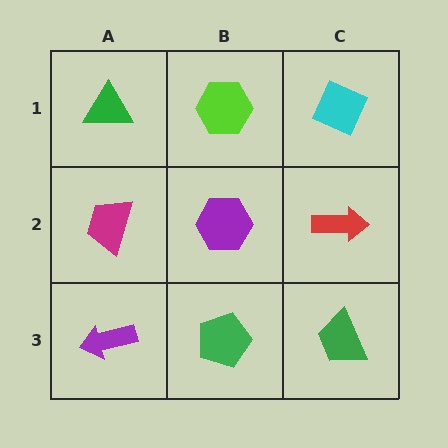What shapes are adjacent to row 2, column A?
A green triangle (row 1, column A), a purple arrow (row 3, column A), a purple hexagon (row 2, column B).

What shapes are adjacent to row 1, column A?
A magenta trapezoid (row 2, column A), a lime hexagon (row 1, column B).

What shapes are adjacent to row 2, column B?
A lime hexagon (row 1, column B), a green pentagon (row 3, column B), a magenta trapezoid (row 2, column A), a red arrow (row 2, column C).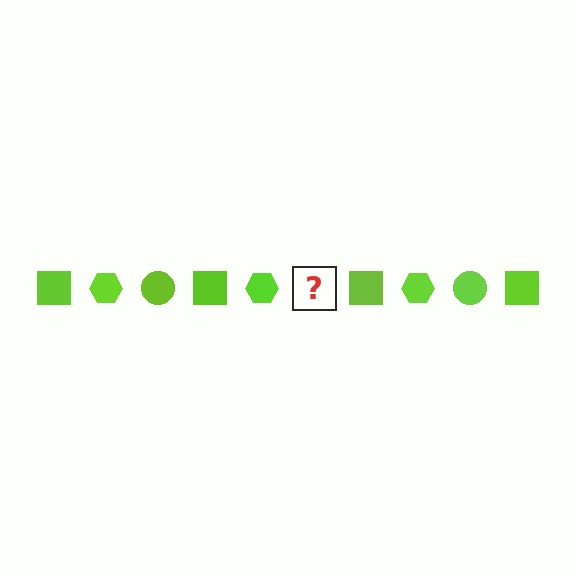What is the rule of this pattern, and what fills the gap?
The rule is that the pattern cycles through square, hexagon, circle shapes in lime. The gap should be filled with a lime circle.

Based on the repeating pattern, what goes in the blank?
The blank should be a lime circle.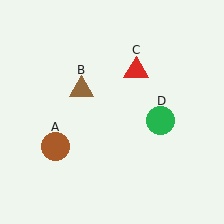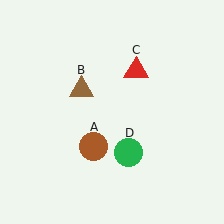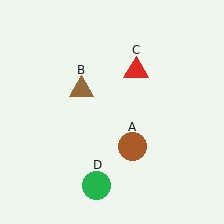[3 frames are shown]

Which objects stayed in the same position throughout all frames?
Brown triangle (object B) and red triangle (object C) remained stationary.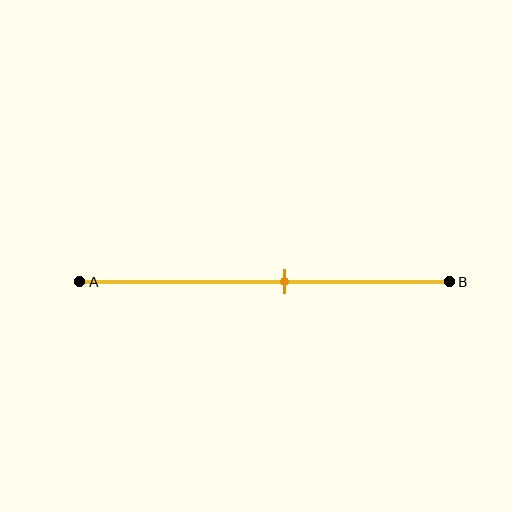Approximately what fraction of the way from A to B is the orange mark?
The orange mark is approximately 55% of the way from A to B.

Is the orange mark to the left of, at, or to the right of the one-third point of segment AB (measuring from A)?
The orange mark is to the right of the one-third point of segment AB.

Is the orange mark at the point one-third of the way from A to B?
No, the mark is at about 55% from A, not at the 33% one-third point.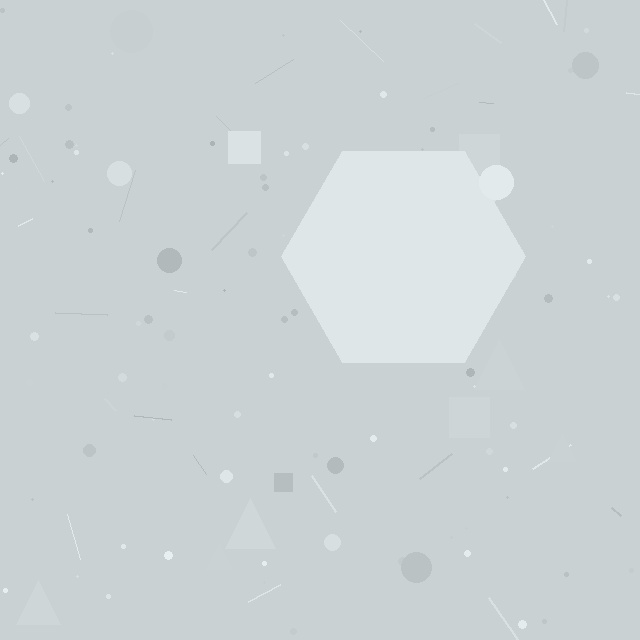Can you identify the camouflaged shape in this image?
The camouflaged shape is a hexagon.